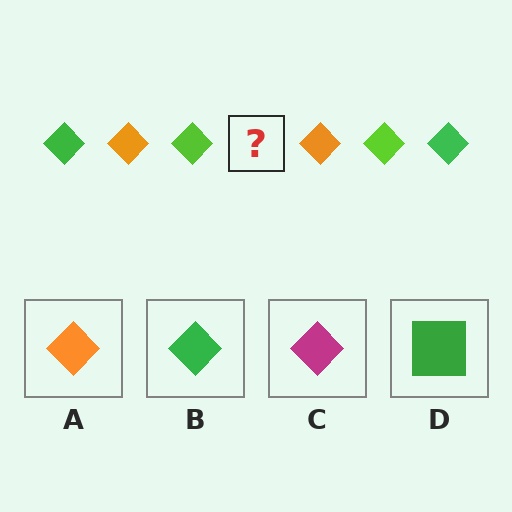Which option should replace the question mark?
Option B.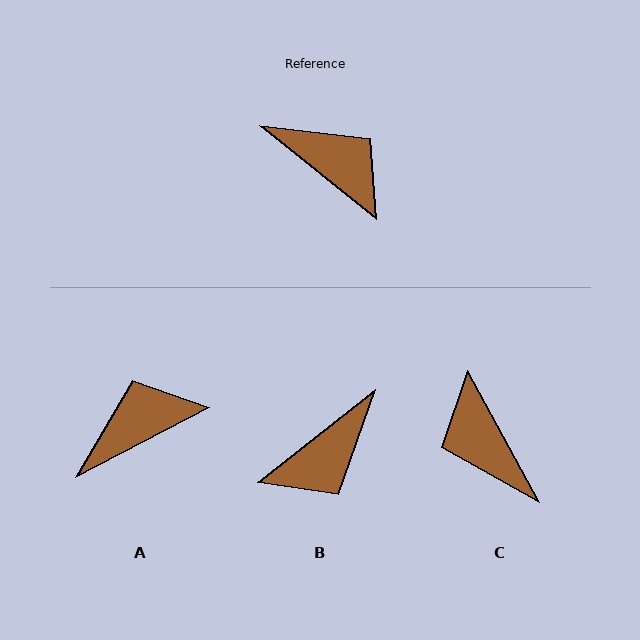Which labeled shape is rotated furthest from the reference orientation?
C, about 157 degrees away.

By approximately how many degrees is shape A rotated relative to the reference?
Approximately 66 degrees counter-clockwise.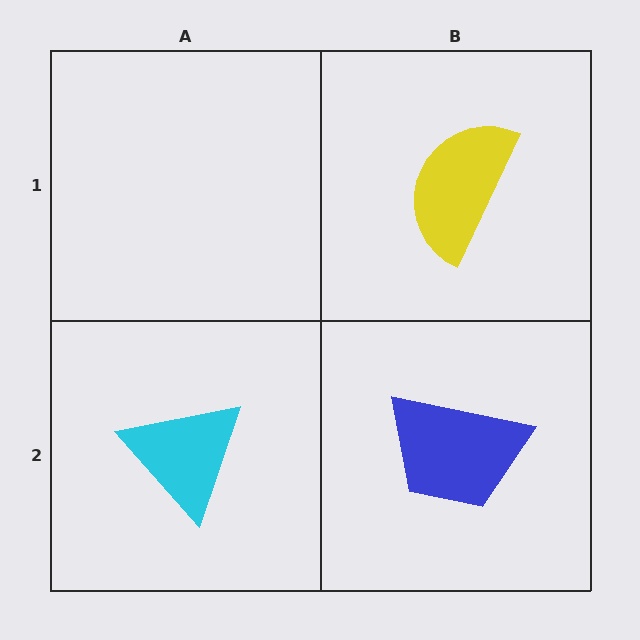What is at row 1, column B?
A yellow semicircle.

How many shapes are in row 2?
2 shapes.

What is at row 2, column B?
A blue trapezoid.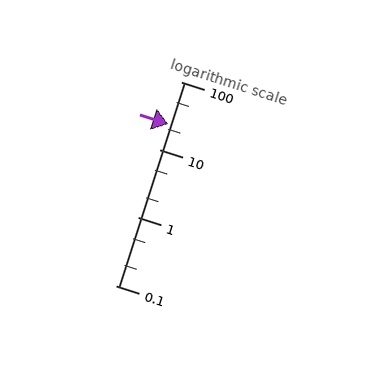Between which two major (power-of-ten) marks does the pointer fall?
The pointer is between 10 and 100.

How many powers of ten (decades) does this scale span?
The scale spans 3 decades, from 0.1 to 100.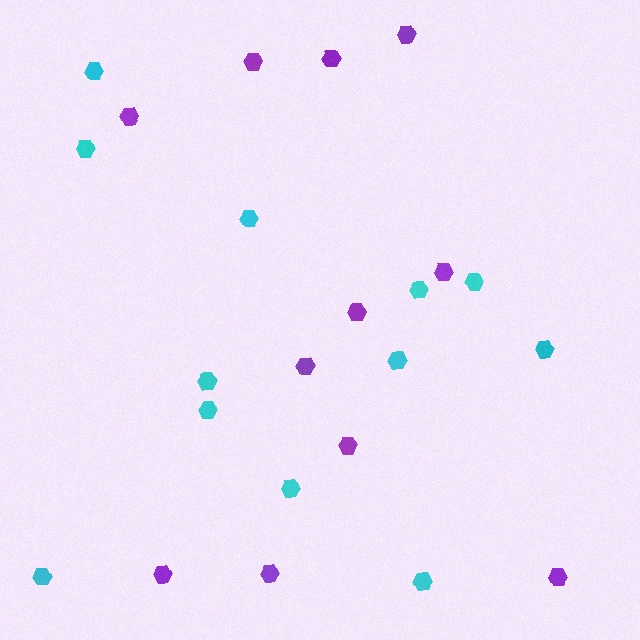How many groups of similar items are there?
There are 2 groups: one group of purple hexagons (11) and one group of cyan hexagons (12).